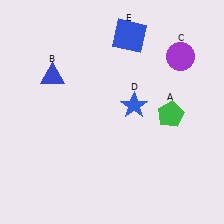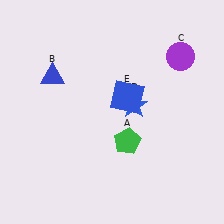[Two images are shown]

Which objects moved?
The objects that moved are: the green pentagon (A), the blue square (E).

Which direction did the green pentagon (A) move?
The green pentagon (A) moved left.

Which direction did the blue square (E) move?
The blue square (E) moved down.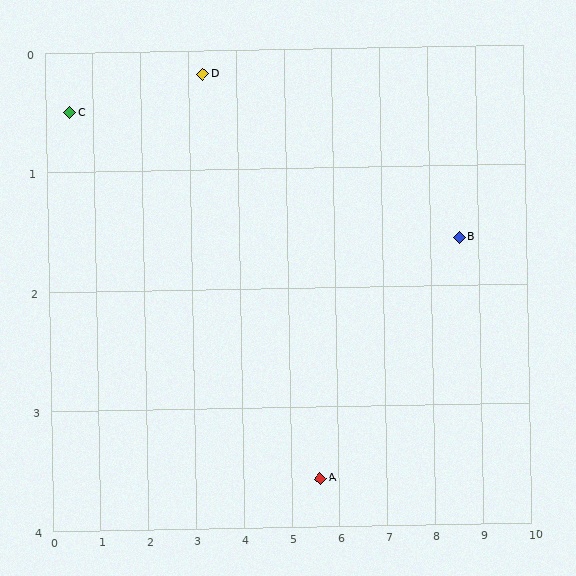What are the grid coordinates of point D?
Point D is at approximately (3.3, 0.2).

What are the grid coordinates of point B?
Point B is at approximately (8.6, 1.6).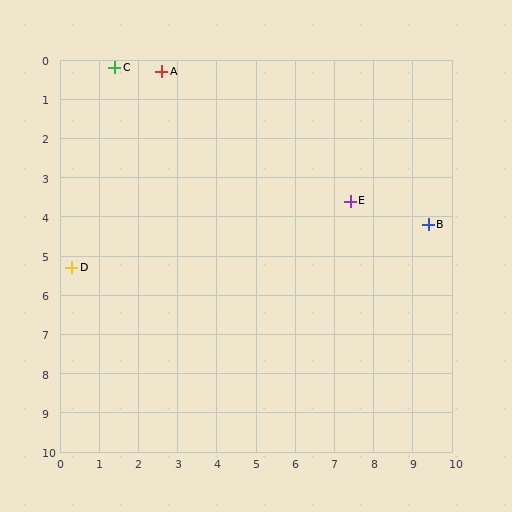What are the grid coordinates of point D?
Point D is at approximately (0.3, 5.3).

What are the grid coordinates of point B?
Point B is at approximately (9.4, 4.2).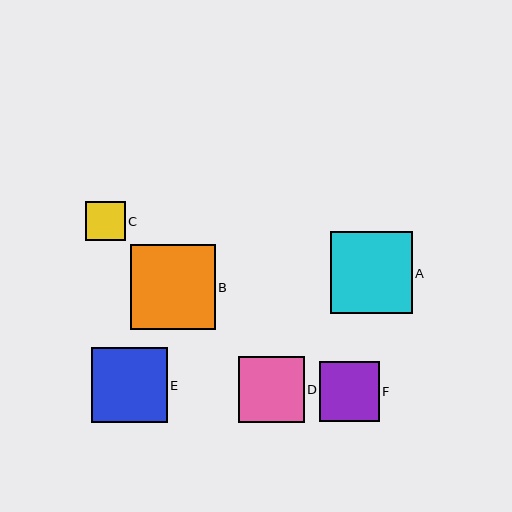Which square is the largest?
Square B is the largest with a size of approximately 85 pixels.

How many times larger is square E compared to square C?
Square E is approximately 1.9 times the size of square C.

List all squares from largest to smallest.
From largest to smallest: B, A, E, D, F, C.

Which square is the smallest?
Square C is the smallest with a size of approximately 39 pixels.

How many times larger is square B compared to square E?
Square B is approximately 1.1 times the size of square E.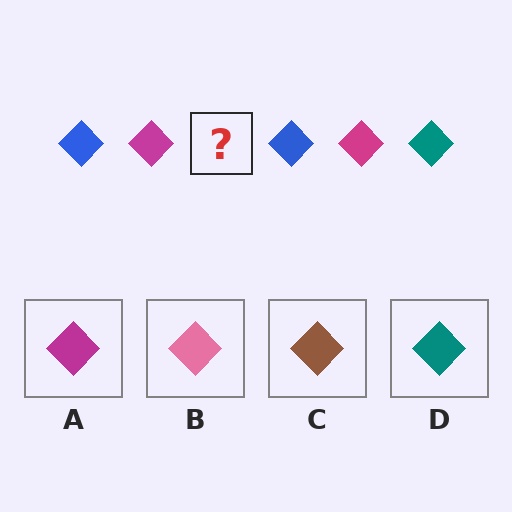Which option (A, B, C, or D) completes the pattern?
D.